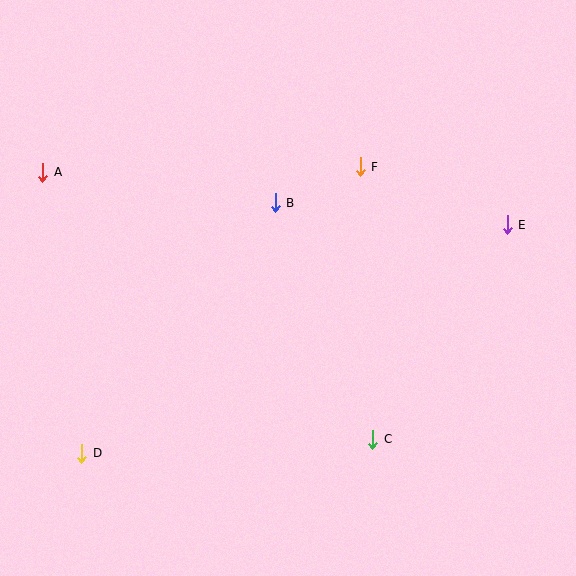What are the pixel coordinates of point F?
Point F is at (360, 167).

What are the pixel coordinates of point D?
Point D is at (82, 453).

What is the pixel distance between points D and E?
The distance between D and E is 483 pixels.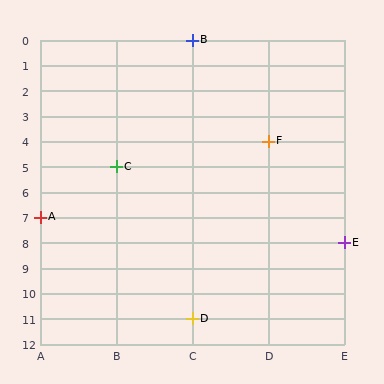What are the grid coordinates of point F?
Point F is at grid coordinates (D, 4).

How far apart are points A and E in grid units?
Points A and E are 4 columns and 1 row apart (about 4.1 grid units diagonally).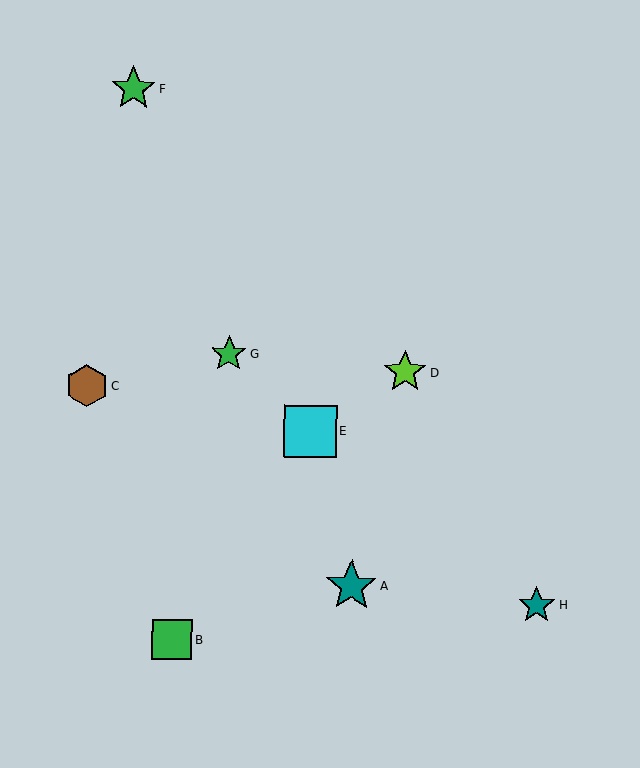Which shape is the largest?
The cyan square (labeled E) is the largest.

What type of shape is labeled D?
Shape D is a lime star.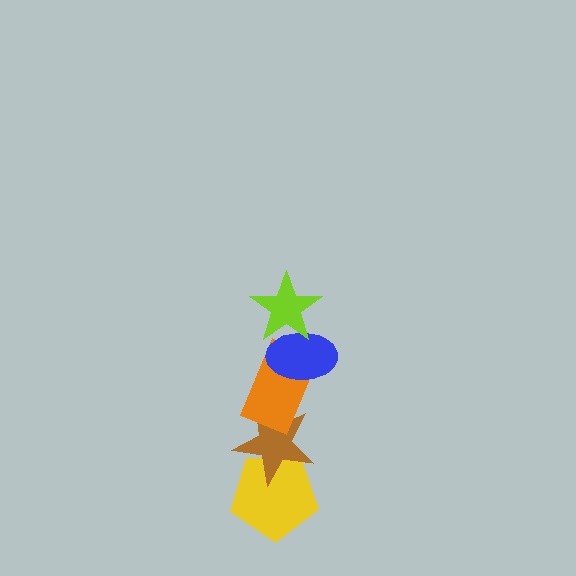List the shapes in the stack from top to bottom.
From top to bottom: the lime star, the blue ellipse, the orange rectangle, the brown star, the yellow pentagon.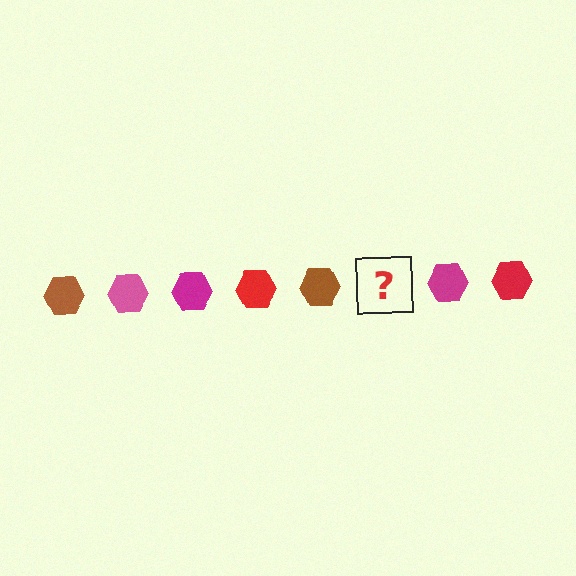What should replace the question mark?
The question mark should be replaced with a pink hexagon.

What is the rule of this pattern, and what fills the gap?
The rule is that the pattern cycles through brown, pink, magenta, red hexagons. The gap should be filled with a pink hexagon.